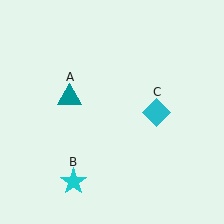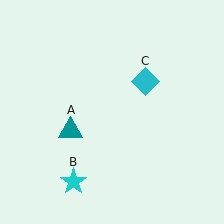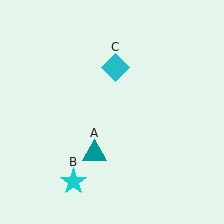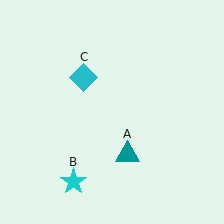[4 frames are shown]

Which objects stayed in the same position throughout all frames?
Cyan star (object B) remained stationary.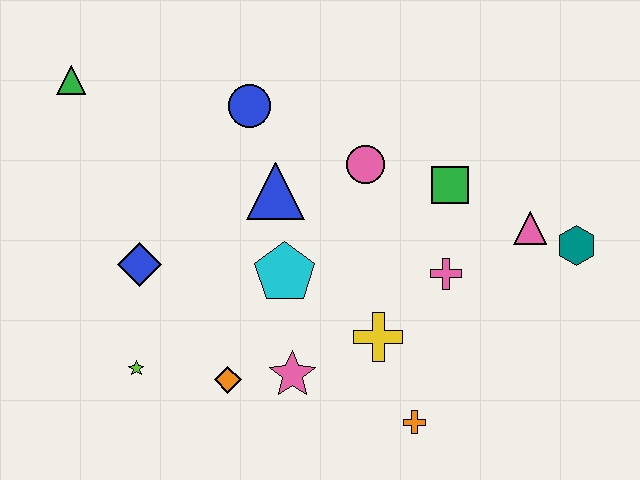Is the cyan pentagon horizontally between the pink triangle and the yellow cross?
No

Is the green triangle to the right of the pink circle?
No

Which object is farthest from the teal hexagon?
The green triangle is farthest from the teal hexagon.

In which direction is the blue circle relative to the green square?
The blue circle is to the left of the green square.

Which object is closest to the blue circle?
The blue triangle is closest to the blue circle.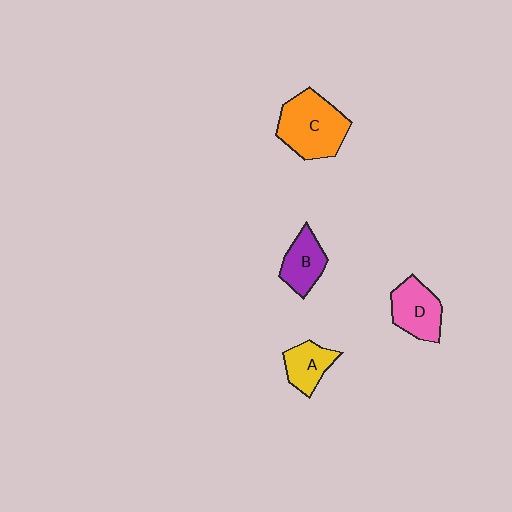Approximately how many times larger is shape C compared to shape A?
Approximately 1.9 times.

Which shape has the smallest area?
Shape A (yellow).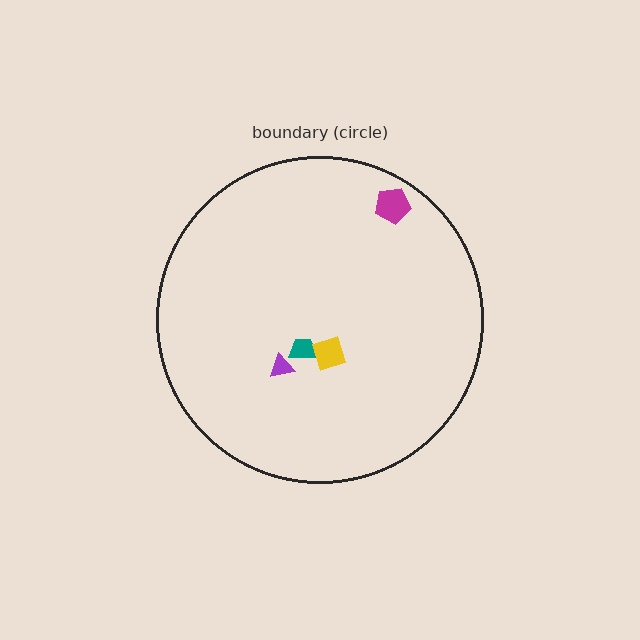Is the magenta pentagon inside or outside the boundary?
Inside.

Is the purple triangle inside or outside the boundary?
Inside.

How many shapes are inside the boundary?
4 inside, 0 outside.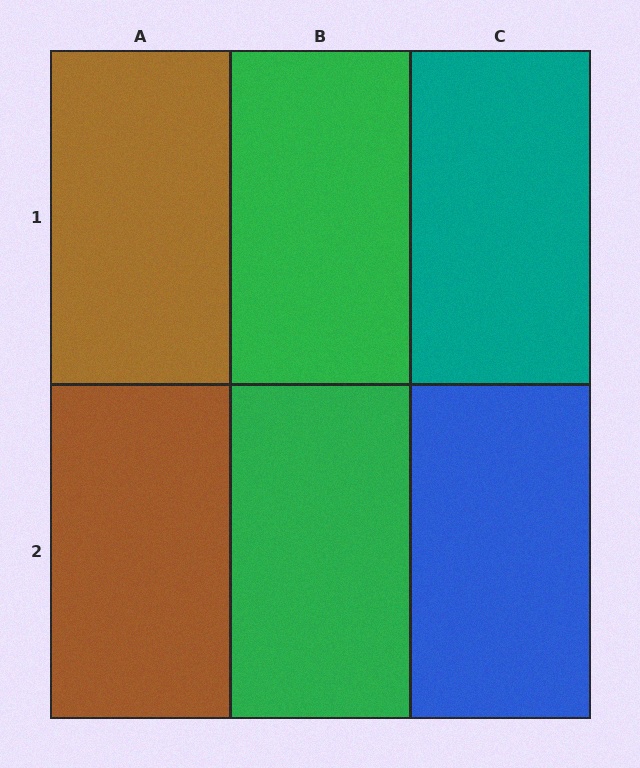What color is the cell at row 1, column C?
Teal.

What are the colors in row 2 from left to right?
Brown, green, blue.